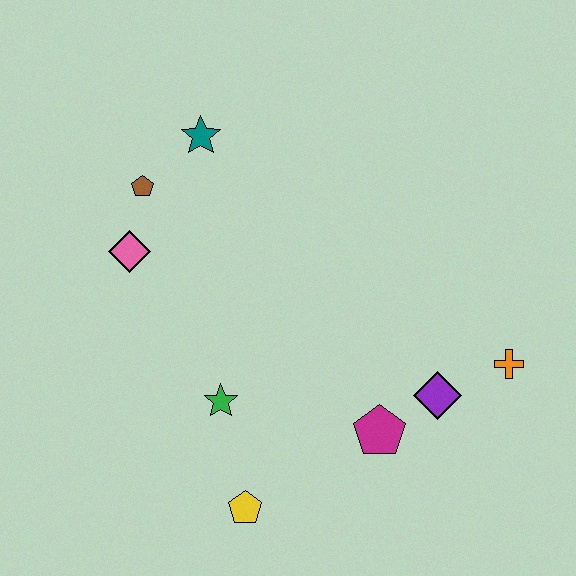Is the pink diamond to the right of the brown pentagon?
No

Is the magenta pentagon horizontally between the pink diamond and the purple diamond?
Yes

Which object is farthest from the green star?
The orange cross is farthest from the green star.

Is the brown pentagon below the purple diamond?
No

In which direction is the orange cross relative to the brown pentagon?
The orange cross is to the right of the brown pentagon.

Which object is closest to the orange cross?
The purple diamond is closest to the orange cross.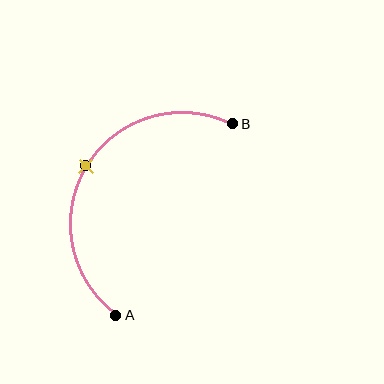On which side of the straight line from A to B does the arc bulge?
The arc bulges to the left of the straight line connecting A and B.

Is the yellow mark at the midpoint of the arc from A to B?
Yes. The yellow mark lies on the arc at equal arc-length from both A and B — it is the arc midpoint.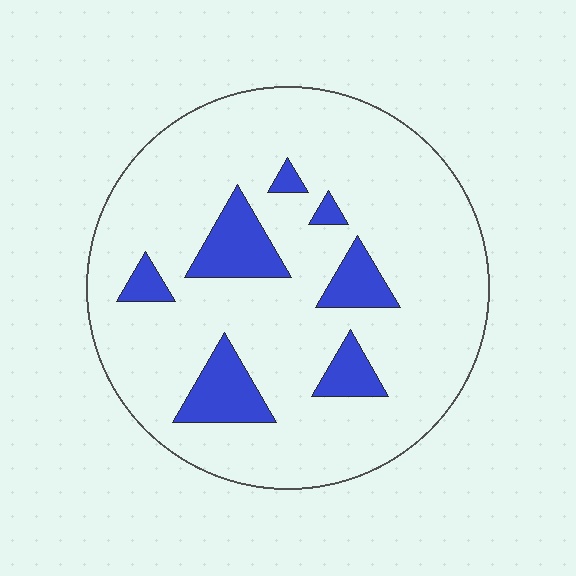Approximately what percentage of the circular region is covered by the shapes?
Approximately 15%.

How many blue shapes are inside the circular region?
7.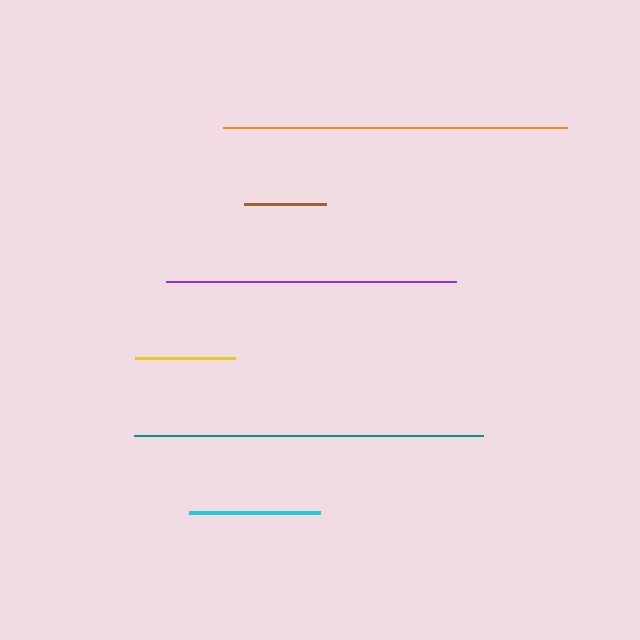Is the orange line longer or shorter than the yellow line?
The orange line is longer than the yellow line.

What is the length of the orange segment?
The orange segment is approximately 345 pixels long.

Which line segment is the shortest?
The brown line is the shortest at approximately 82 pixels.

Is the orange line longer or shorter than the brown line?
The orange line is longer than the brown line.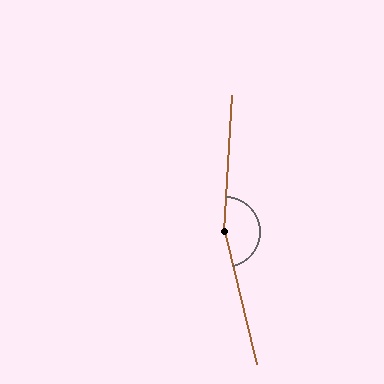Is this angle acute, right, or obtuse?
It is obtuse.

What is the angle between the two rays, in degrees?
Approximately 163 degrees.